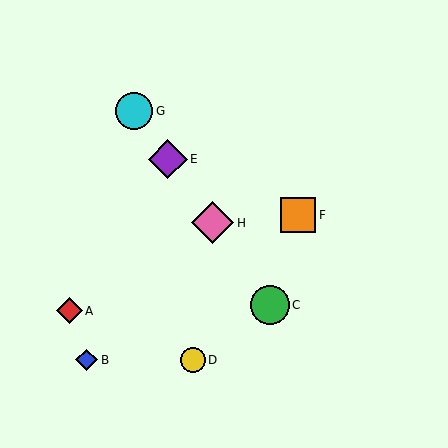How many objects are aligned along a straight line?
4 objects (C, E, G, H) are aligned along a straight line.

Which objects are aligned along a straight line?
Objects C, E, G, H are aligned along a straight line.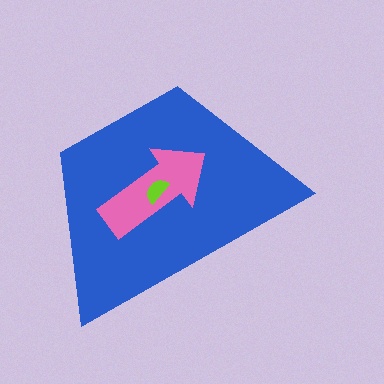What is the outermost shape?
The blue trapezoid.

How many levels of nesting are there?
3.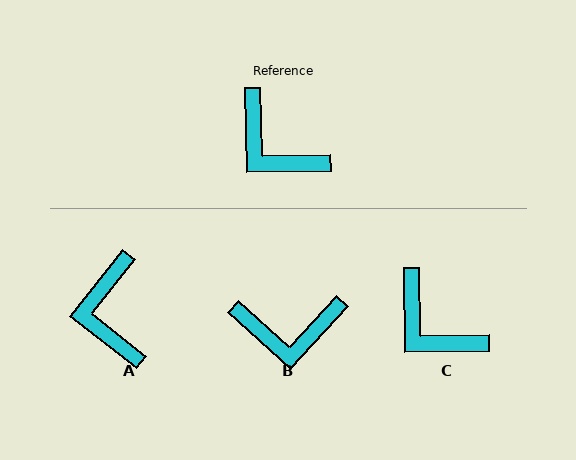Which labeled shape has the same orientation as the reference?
C.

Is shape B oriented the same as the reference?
No, it is off by about 47 degrees.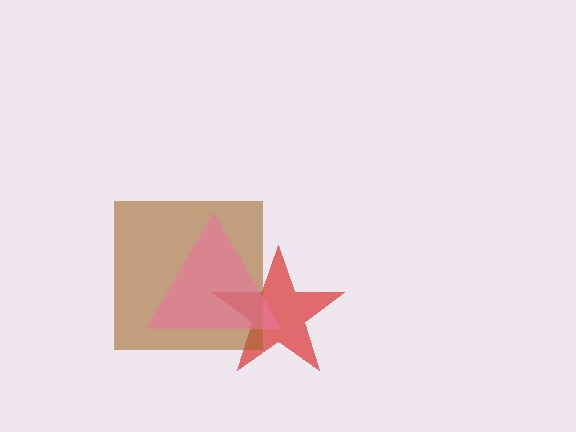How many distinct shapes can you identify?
There are 3 distinct shapes: a red star, a brown square, a pink triangle.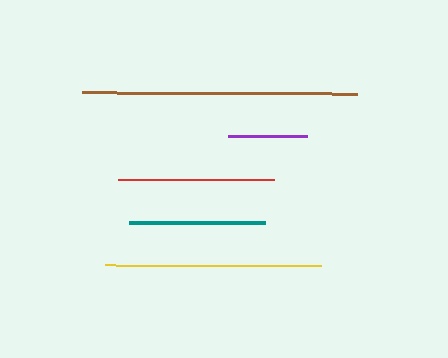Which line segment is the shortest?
The purple line is the shortest at approximately 78 pixels.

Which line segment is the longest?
The brown line is the longest at approximately 275 pixels.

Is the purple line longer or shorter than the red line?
The red line is longer than the purple line.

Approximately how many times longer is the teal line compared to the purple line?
The teal line is approximately 1.7 times the length of the purple line.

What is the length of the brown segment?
The brown segment is approximately 275 pixels long.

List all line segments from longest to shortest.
From longest to shortest: brown, yellow, red, teal, purple.